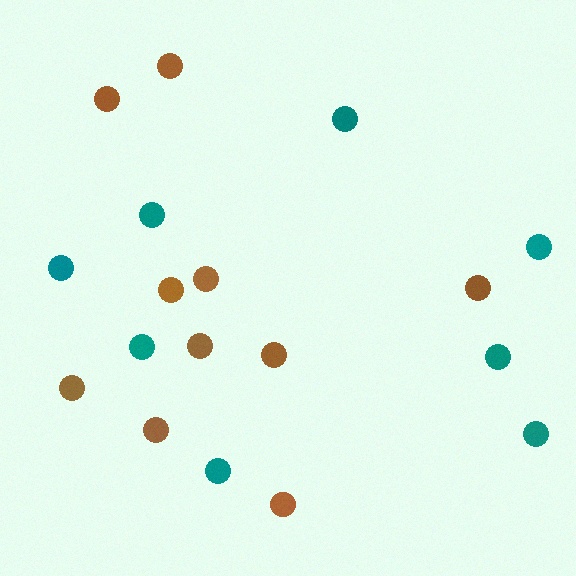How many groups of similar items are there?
There are 2 groups: one group of teal circles (8) and one group of brown circles (10).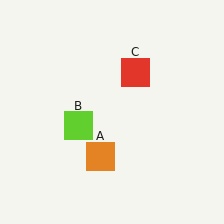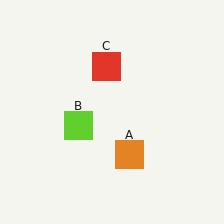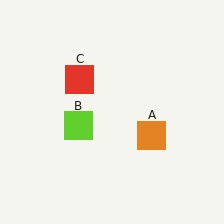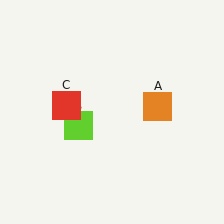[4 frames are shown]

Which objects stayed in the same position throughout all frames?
Lime square (object B) remained stationary.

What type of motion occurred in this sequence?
The orange square (object A), red square (object C) rotated counterclockwise around the center of the scene.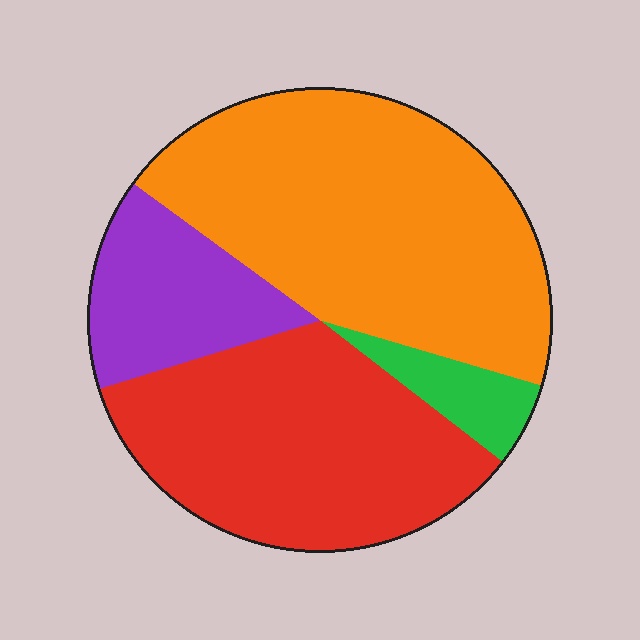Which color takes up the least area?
Green, at roughly 5%.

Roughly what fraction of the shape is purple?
Purple covers 15% of the shape.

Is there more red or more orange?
Orange.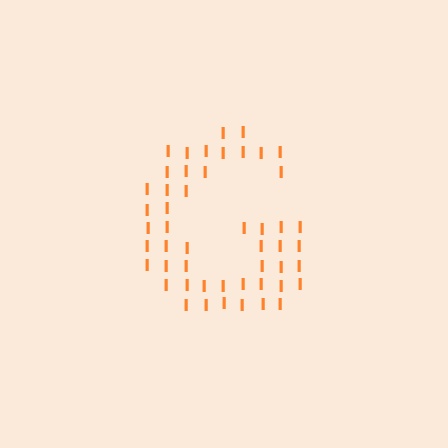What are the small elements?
The small elements are letter I's.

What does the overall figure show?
The overall figure shows the letter G.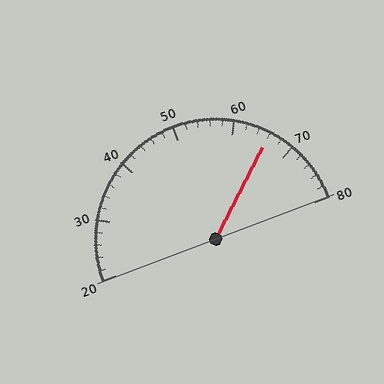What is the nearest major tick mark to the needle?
The nearest major tick mark is 70.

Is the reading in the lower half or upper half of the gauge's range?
The reading is in the upper half of the range (20 to 80).